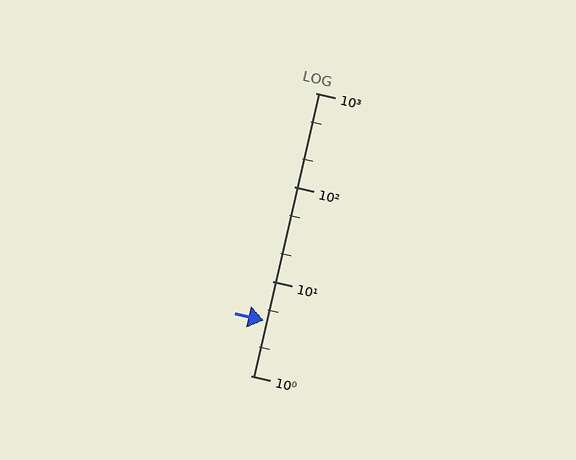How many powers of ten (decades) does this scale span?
The scale spans 3 decades, from 1 to 1000.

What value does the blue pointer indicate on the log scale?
The pointer indicates approximately 3.8.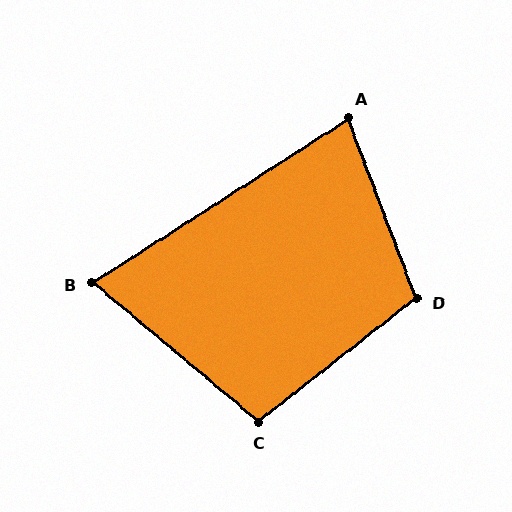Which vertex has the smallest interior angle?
B, at approximately 73 degrees.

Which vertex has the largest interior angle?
D, at approximately 107 degrees.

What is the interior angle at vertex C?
Approximately 102 degrees (obtuse).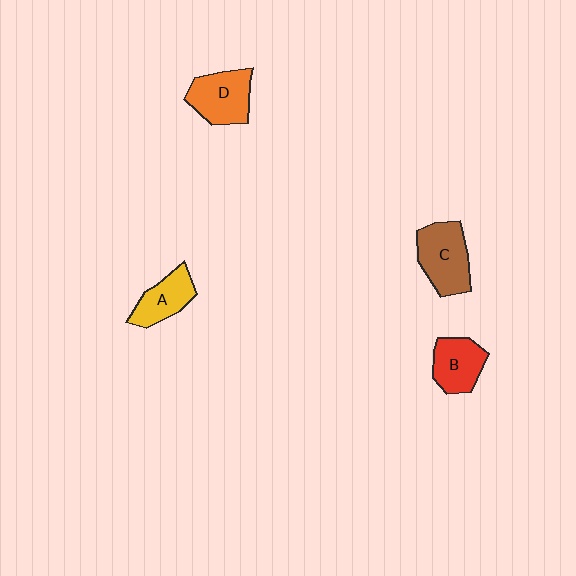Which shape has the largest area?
Shape C (brown).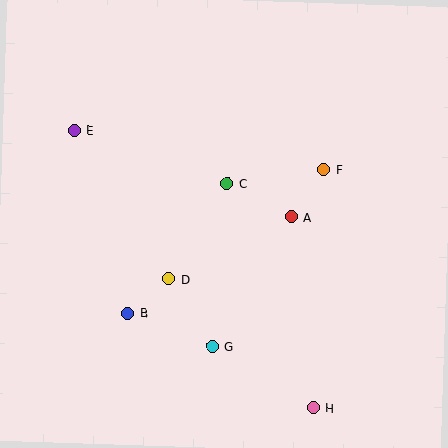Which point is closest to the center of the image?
Point C at (227, 183) is closest to the center.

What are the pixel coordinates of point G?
Point G is at (212, 346).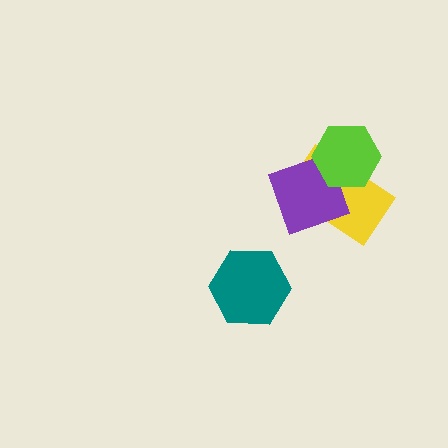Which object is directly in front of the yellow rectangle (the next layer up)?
The purple square is directly in front of the yellow rectangle.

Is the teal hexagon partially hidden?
No, no other shape covers it.